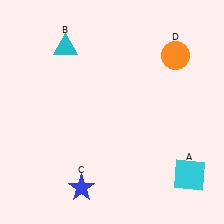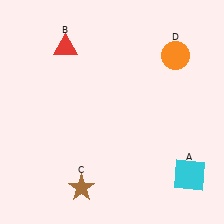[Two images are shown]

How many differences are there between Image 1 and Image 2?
There are 2 differences between the two images.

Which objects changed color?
B changed from cyan to red. C changed from blue to brown.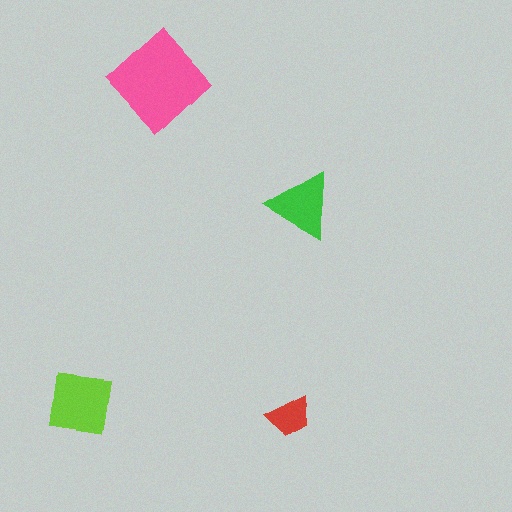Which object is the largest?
The pink diamond.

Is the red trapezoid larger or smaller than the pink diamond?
Smaller.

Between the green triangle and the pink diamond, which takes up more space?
The pink diamond.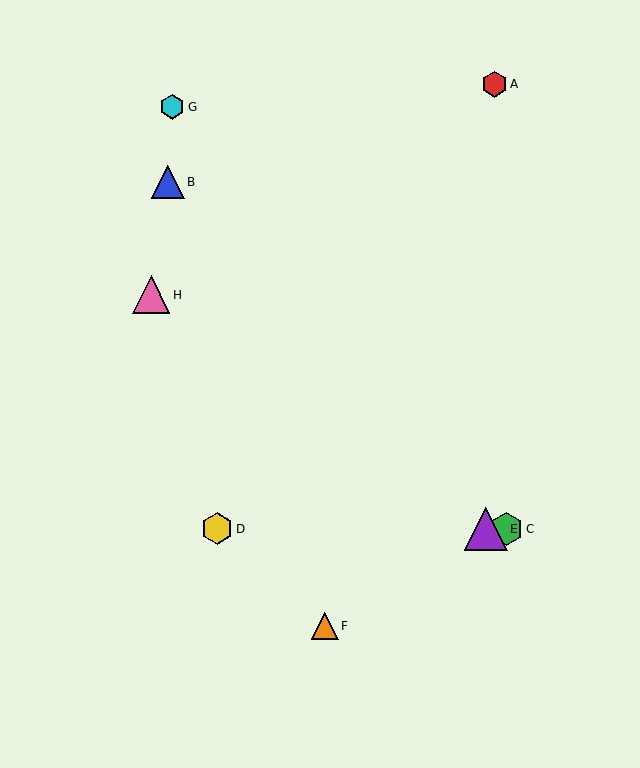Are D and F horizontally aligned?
No, D is at y≈529 and F is at y≈626.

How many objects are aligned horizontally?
3 objects (C, D, E) are aligned horizontally.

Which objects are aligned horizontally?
Objects C, D, E are aligned horizontally.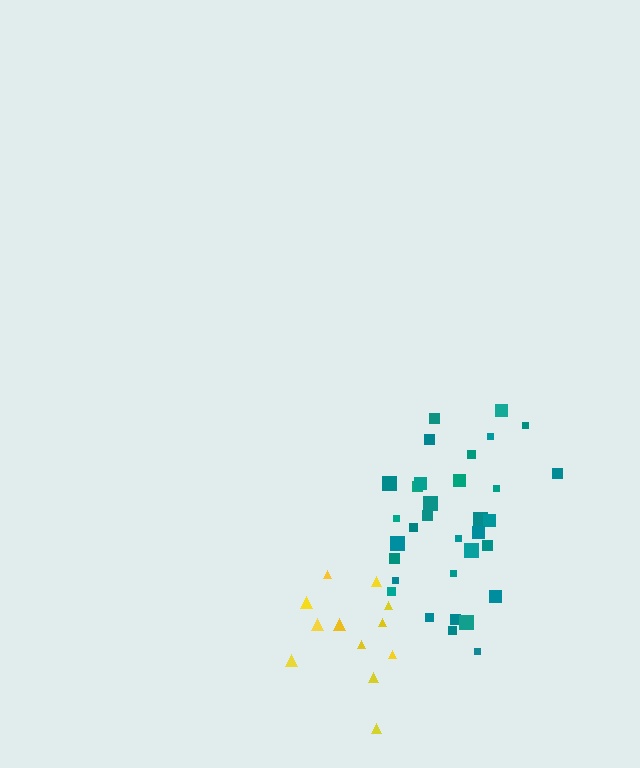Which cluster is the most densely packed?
Teal.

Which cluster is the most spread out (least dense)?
Yellow.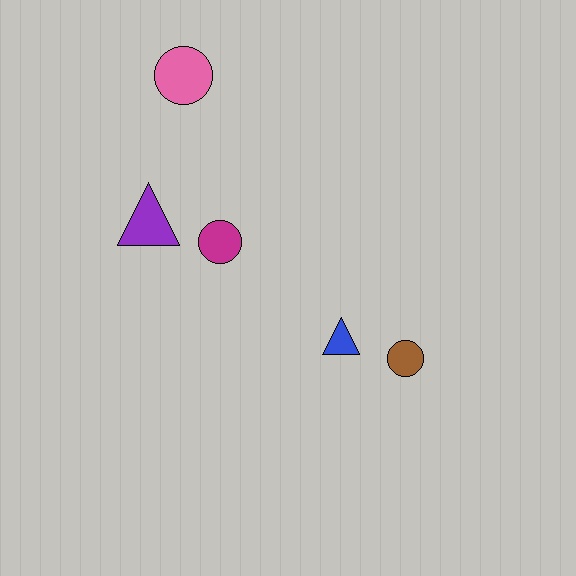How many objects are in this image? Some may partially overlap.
There are 5 objects.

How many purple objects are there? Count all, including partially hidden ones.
There is 1 purple object.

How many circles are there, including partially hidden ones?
There are 3 circles.